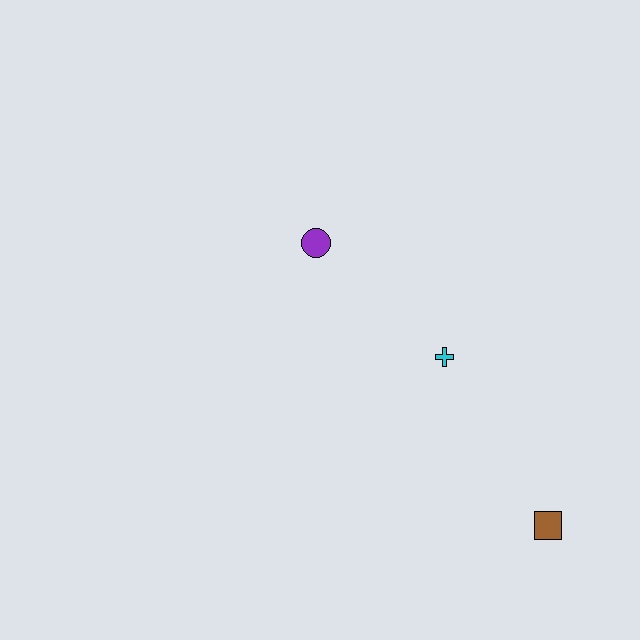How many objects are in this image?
There are 3 objects.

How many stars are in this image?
There are no stars.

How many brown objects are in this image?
There is 1 brown object.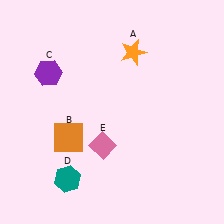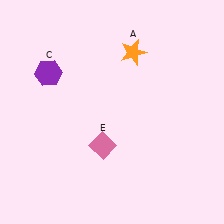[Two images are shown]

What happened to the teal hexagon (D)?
The teal hexagon (D) was removed in Image 2. It was in the bottom-left area of Image 1.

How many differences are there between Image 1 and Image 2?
There are 2 differences between the two images.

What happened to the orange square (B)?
The orange square (B) was removed in Image 2. It was in the bottom-left area of Image 1.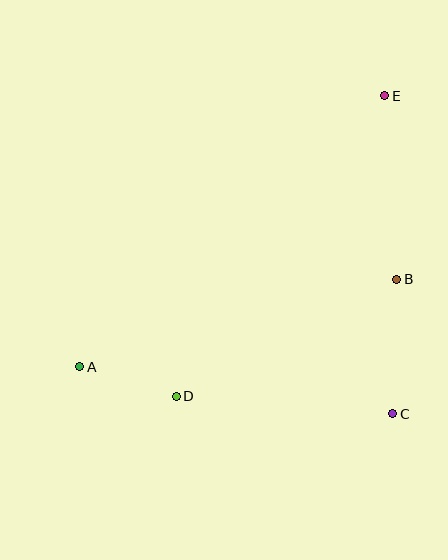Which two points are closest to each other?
Points A and D are closest to each other.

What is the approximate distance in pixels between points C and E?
The distance between C and E is approximately 319 pixels.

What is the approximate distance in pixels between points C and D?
The distance between C and D is approximately 217 pixels.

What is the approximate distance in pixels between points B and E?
The distance between B and E is approximately 184 pixels.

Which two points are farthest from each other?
Points A and E are farthest from each other.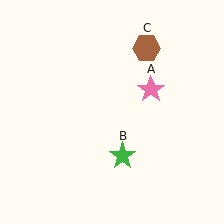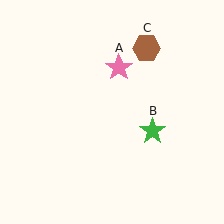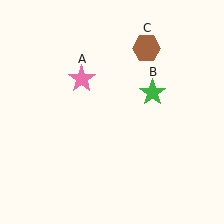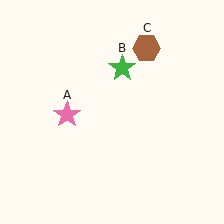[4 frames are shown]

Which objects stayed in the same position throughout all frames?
Brown hexagon (object C) remained stationary.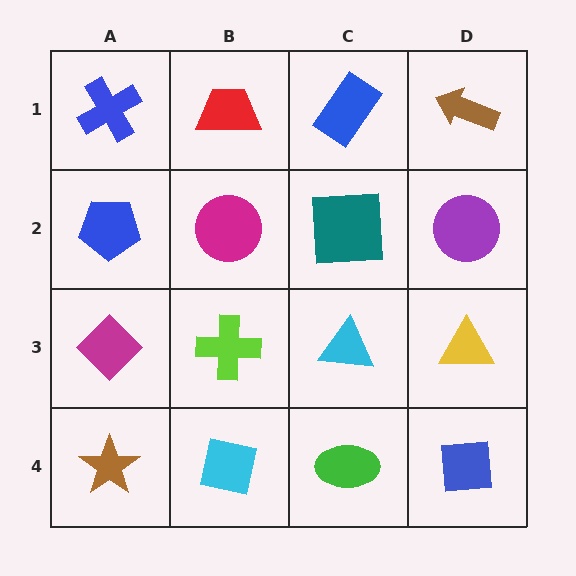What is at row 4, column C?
A green ellipse.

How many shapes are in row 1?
4 shapes.